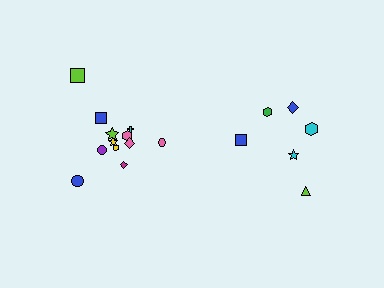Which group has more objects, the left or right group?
The left group.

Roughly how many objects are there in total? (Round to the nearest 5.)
Roughly 20 objects in total.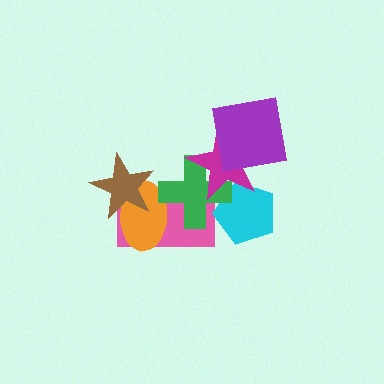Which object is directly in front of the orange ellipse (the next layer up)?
The brown star is directly in front of the orange ellipse.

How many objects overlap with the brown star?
2 objects overlap with the brown star.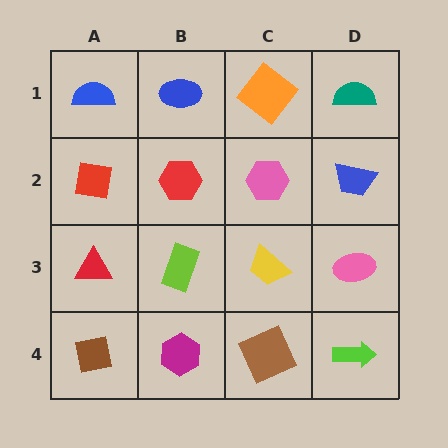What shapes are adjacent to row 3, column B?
A red hexagon (row 2, column B), a magenta hexagon (row 4, column B), a red triangle (row 3, column A), a yellow trapezoid (row 3, column C).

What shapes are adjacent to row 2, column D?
A teal semicircle (row 1, column D), a pink ellipse (row 3, column D), a pink hexagon (row 2, column C).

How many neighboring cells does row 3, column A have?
3.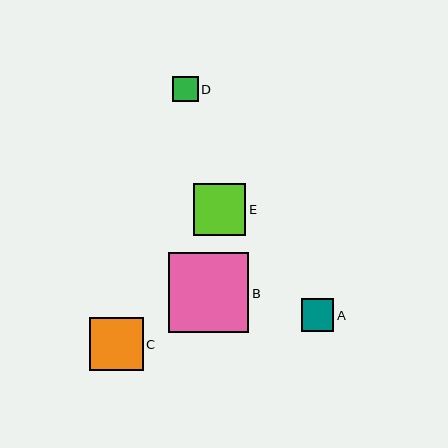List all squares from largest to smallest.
From largest to smallest: B, C, E, A, D.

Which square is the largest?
Square B is the largest with a size of approximately 80 pixels.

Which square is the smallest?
Square D is the smallest with a size of approximately 25 pixels.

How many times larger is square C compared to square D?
Square C is approximately 2.1 times the size of square D.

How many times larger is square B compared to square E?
Square B is approximately 1.5 times the size of square E.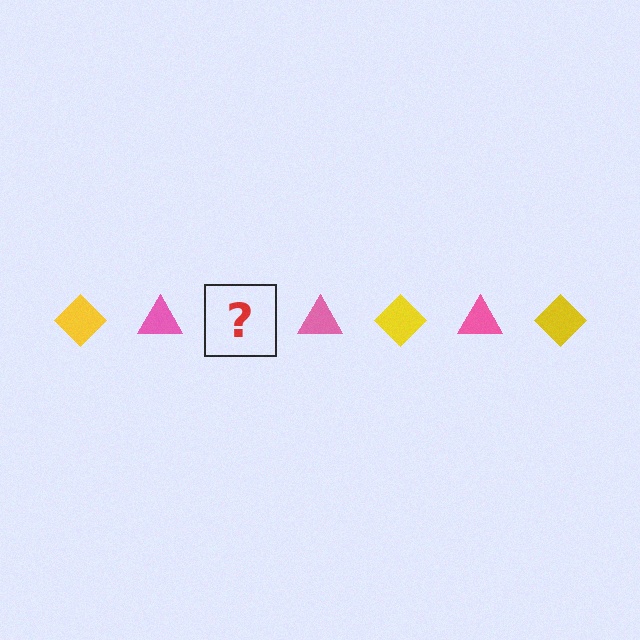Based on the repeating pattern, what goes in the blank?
The blank should be a yellow diamond.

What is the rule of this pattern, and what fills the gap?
The rule is that the pattern alternates between yellow diamond and pink triangle. The gap should be filled with a yellow diamond.